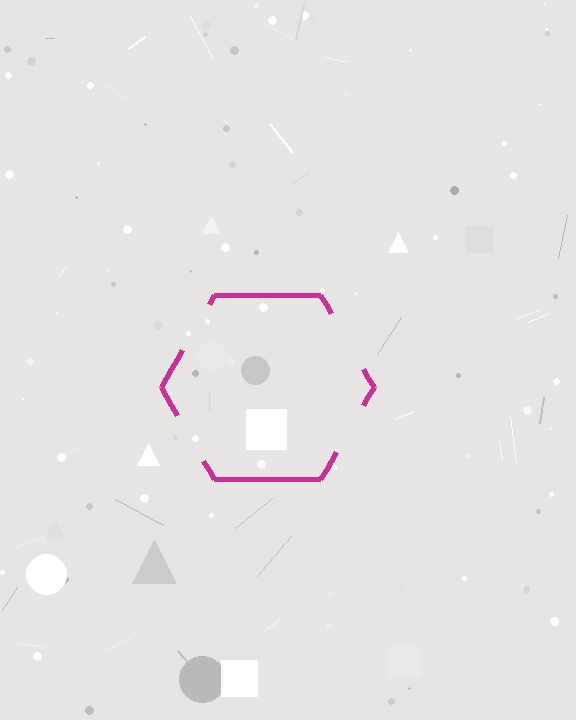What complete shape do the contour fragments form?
The contour fragments form a hexagon.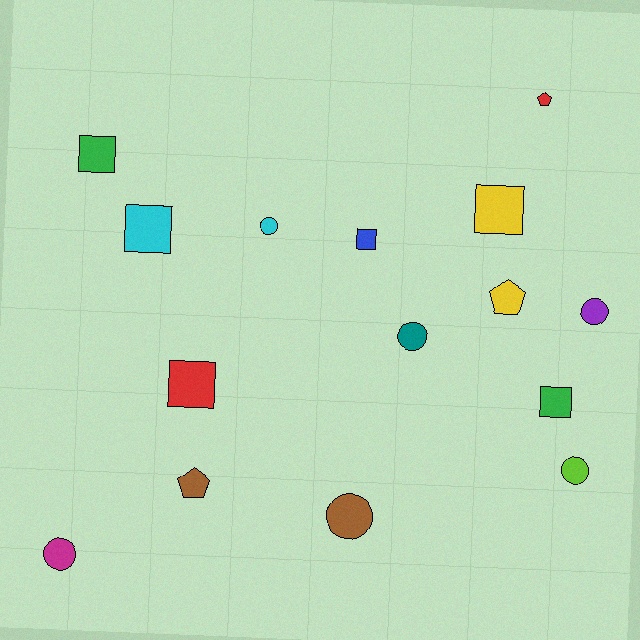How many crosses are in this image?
There are no crosses.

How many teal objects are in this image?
There is 1 teal object.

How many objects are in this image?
There are 15 objects.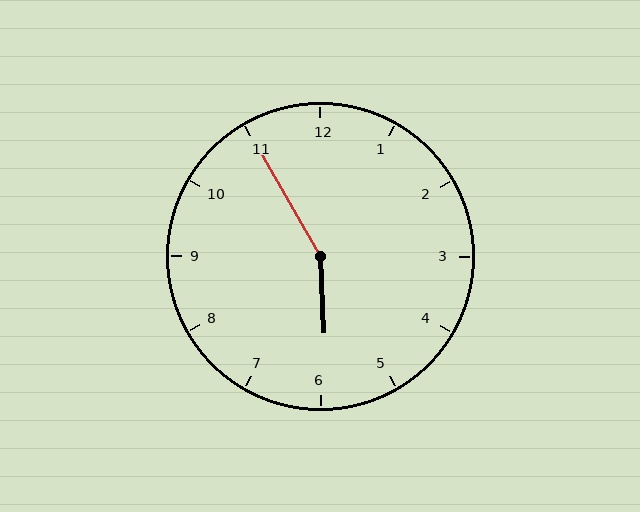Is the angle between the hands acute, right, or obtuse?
It is obtuse.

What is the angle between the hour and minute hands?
Approximately 152 degrees.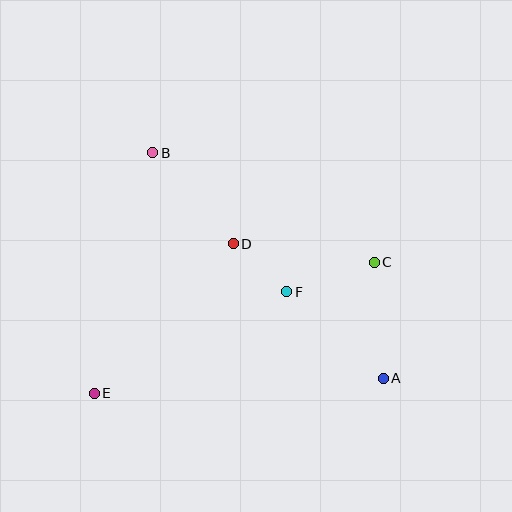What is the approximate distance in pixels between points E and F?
The distance between E and F is approximately 218 pixels.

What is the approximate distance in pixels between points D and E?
The distance between D and E is approximately 204 pixels.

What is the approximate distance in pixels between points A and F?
The distance between A and F is approximately 129 pixels.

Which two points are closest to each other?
Points D and F are closest to each other.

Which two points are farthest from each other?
Points A and B are farthest from each other.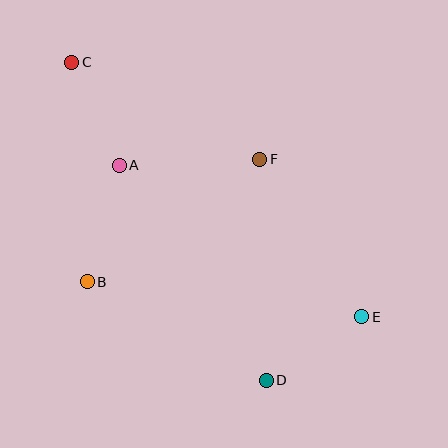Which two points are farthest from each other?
Points C and E are farthest from each other.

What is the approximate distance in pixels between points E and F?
The distance between E and F is approximately 188 pixels.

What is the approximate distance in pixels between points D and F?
The distance between D and F is approximately 221 pixels.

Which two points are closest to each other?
Points A and C are closest to each other.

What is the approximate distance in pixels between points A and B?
The distance between A and B is approximately 120 pixels.